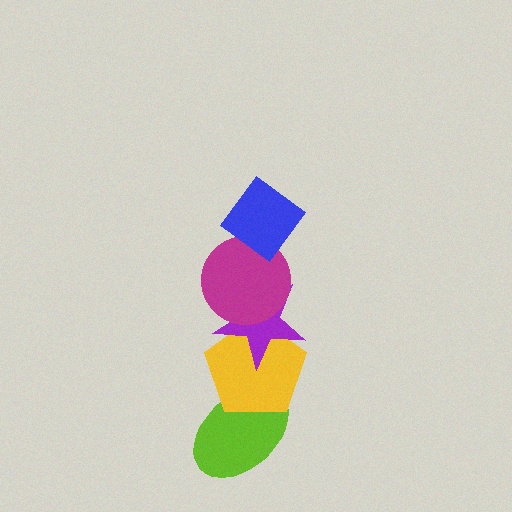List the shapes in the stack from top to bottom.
From top to bottom: the blue diamond, the magenta circle, the purple star, the yellow pentagon, the lime ellipse.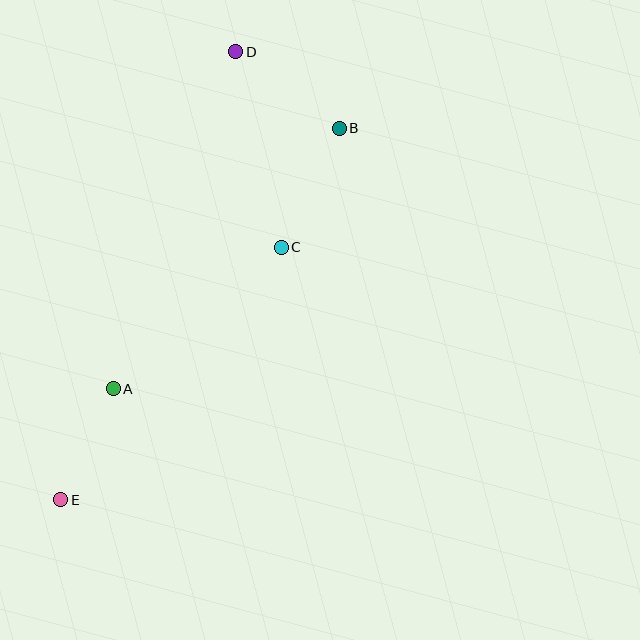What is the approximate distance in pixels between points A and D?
The distance between A and D is approximately 359 pixels.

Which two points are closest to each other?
Points A and E are closest to each other.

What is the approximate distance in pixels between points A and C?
The distance between A and C is approximately 220 pixels.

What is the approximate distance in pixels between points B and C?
The distance between B and C is approximately 132 pixels.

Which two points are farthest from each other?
Points D and E are farthest from each other.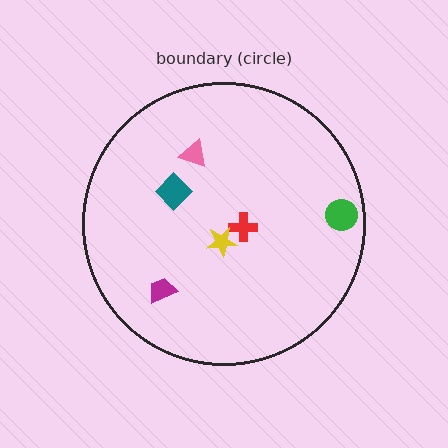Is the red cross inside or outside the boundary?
Inside.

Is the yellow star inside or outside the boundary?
Inside.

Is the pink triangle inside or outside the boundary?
Inside.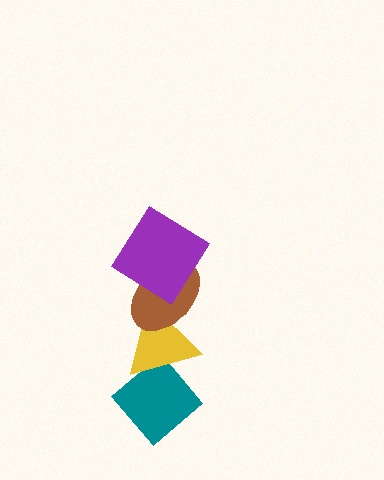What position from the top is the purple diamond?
The purple diamond is 1st from the top.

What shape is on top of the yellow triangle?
The brown ellipse is on top of the yellow triangle.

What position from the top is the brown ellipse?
The brown ellipse is 2nd from the top.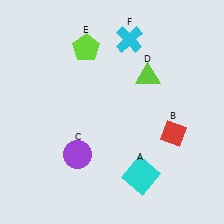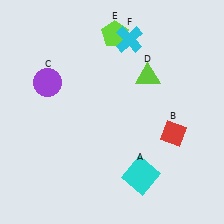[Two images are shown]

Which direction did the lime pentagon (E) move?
The lime pentagon (E) moved right.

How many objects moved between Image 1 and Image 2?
2 objects moved between the two images.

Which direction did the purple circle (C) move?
The purple circle (C) moved up.